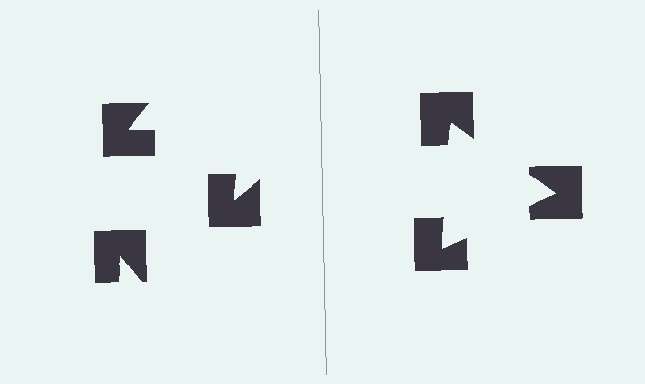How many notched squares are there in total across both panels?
6 — 3 on each side.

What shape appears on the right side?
An illusory triangle.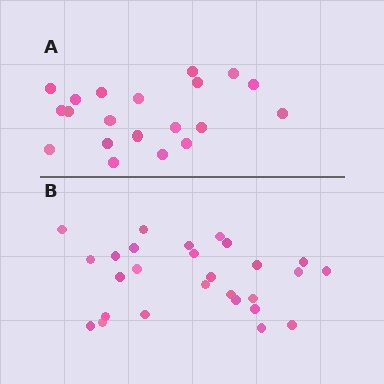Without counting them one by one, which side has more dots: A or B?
Region B (the bottom region) has more dots.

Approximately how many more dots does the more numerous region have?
Region B has roughly 8 or so more dots than region A.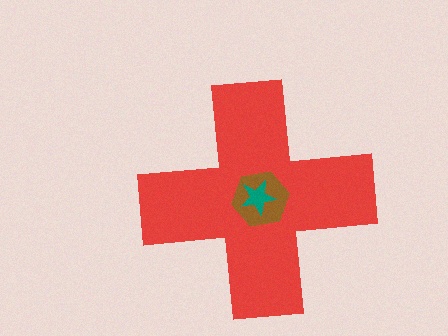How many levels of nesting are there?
3.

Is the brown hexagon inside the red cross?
Yes.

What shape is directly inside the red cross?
The brown hexagon.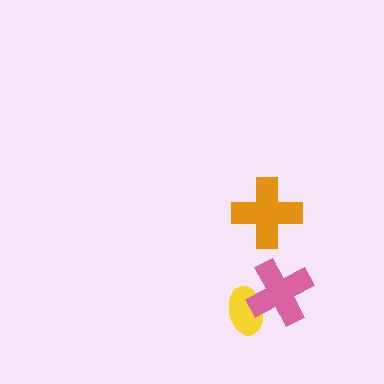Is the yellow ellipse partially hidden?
Yes, it is partially covered by another shape.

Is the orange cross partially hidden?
No, no other shape covers it.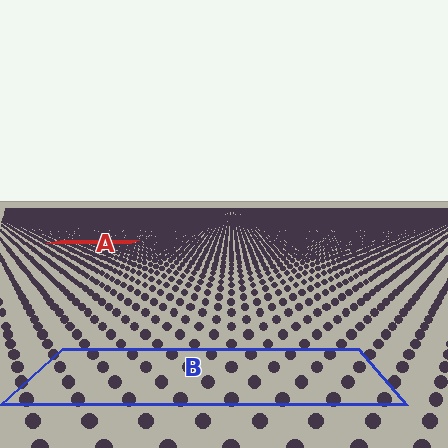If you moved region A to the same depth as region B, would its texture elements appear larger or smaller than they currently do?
They would appear larger. At a closer depth, the same texture elements are projected at a bigger on-screen size.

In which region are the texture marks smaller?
The texture marks are smaller in region A, because it is farther away.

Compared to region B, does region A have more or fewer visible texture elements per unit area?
Region A has more texture elements per unit area — they are packed more densely because it is farther away.